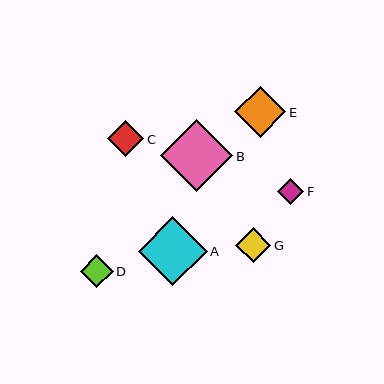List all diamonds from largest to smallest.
From largest to smallest: B, A, E, C, G, D, F.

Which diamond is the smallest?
Diamond F is the smallest with a size of approximately 26 pixels.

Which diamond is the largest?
Diamond B is the largest with a size of approximately 72 pixels.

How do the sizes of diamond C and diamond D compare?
Diamond C and diamond D are approximately the same size.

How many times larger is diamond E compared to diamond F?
Diamond E is approximately 1.9 times the size of diamond F.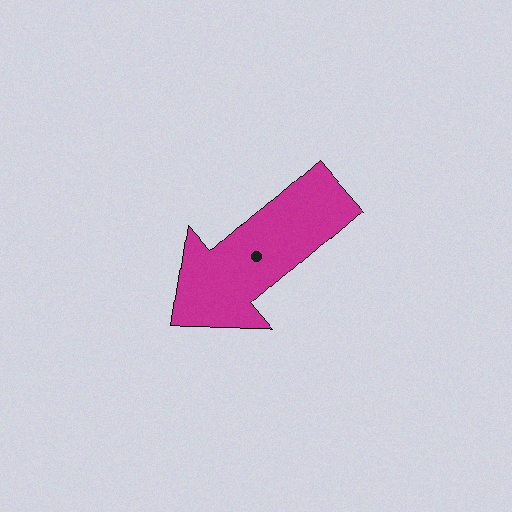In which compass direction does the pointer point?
Southwest.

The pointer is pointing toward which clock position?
Roughly 8 o'clock.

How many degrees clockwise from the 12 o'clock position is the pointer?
Approximately 229 degrees.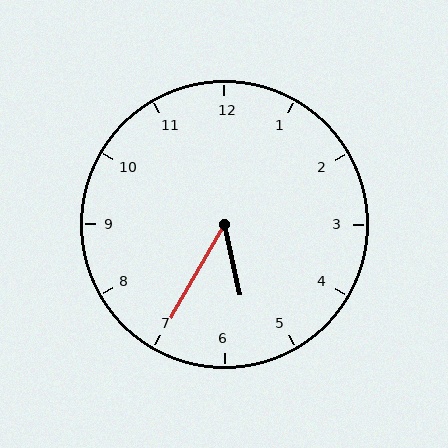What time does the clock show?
5:35.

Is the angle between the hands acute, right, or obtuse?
It is acute.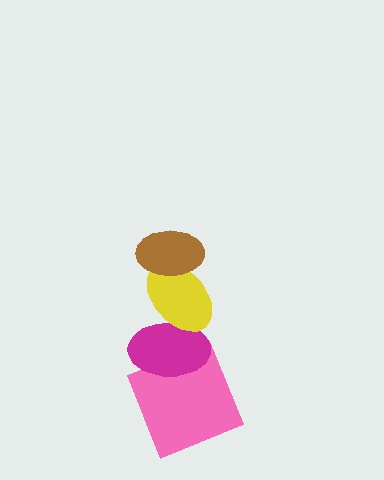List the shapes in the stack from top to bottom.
From top to bottom: the brown ellipse, the yellow ellipse, the magenta ellipse, the pink square.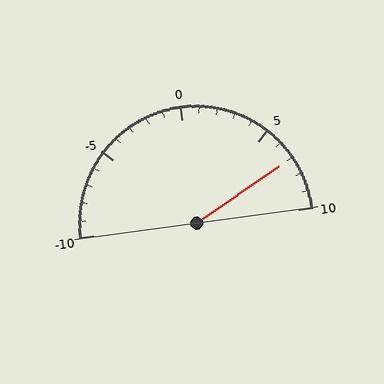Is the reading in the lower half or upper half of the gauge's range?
The reading is in the upper half of the range (-10 to 10).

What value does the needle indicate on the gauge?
The needle indicates approximately 7.